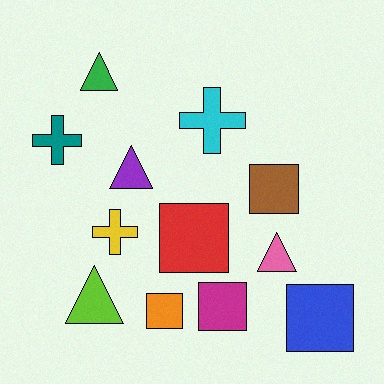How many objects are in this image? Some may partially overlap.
There are 12 objects.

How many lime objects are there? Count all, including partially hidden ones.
There is 1 lime object.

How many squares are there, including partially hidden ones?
There are 5 squares.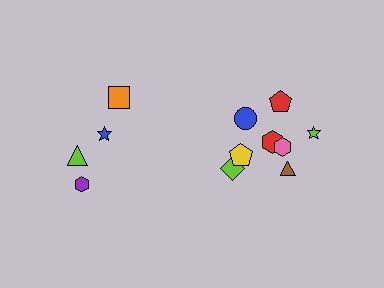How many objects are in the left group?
There are 4 objects.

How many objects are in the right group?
There are 8 objects.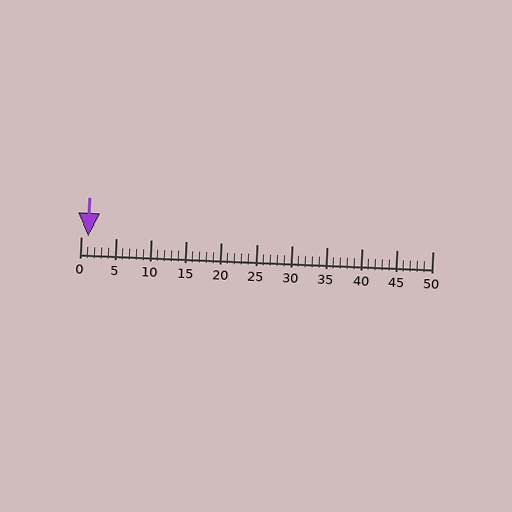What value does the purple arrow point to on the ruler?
The purple arrow points to approximately 1.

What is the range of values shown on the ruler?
The ruler shows values from 0 to 50.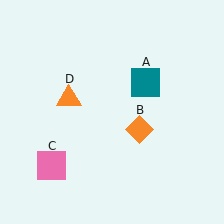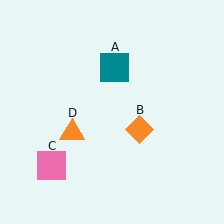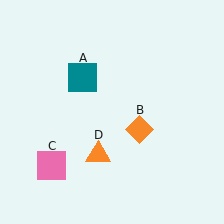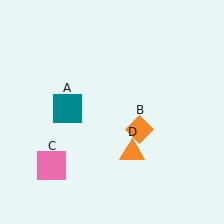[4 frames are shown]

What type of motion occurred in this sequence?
The teal square (object A), orange triangle (object D) rotated counterclockwise around the center of the scene.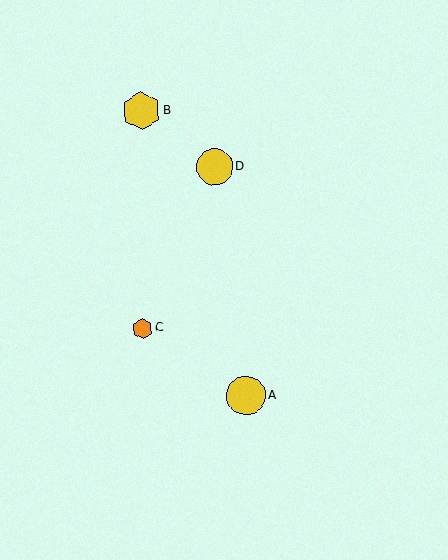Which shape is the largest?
The yellow circle (labeled A) is the largest.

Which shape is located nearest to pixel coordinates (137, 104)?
The yellow hexagon (labeled B) at (141, 111) is nearest to that location.